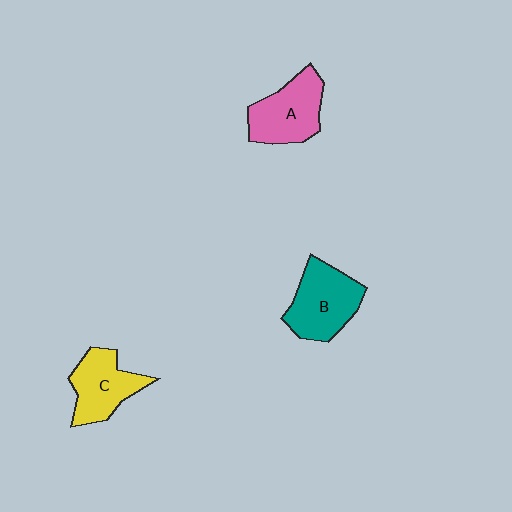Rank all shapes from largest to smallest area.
From largest to smallest: B (teal), A (pink), C (yellow).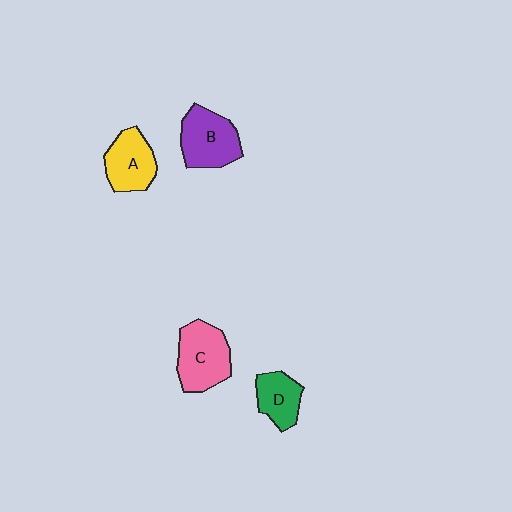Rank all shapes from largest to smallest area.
From largest to smallest: C (pink), B (purple), A (yellow), D (green).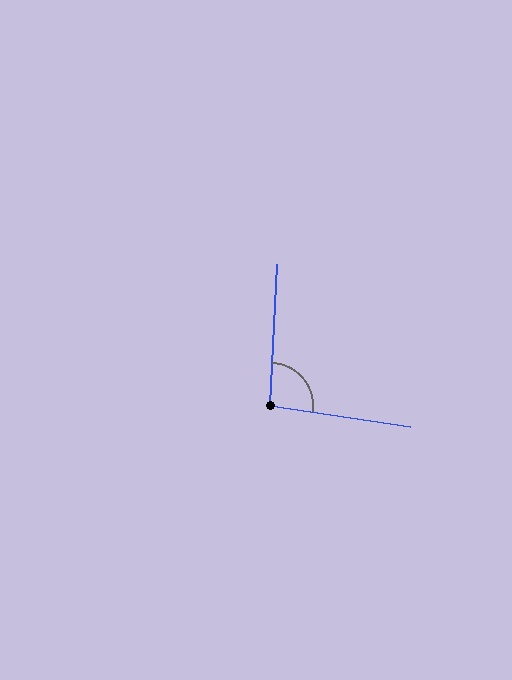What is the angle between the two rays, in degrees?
Approximately 96 degrees.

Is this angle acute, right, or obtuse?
It is obtuse.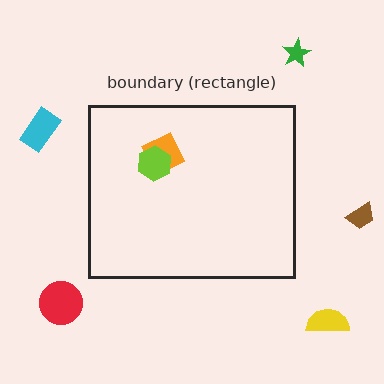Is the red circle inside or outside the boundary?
Outside.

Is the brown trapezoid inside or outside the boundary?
Outside.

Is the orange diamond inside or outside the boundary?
Inside.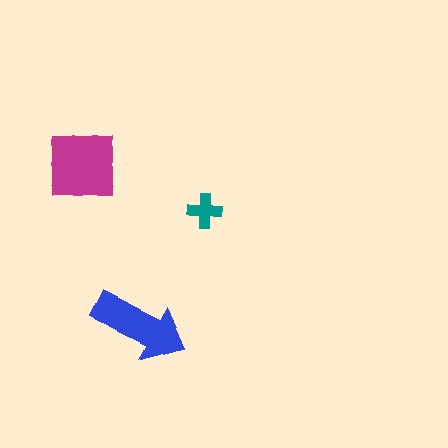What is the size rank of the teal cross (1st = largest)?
3rd.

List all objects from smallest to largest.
The teal cross, the blue arrow, the magenta square.